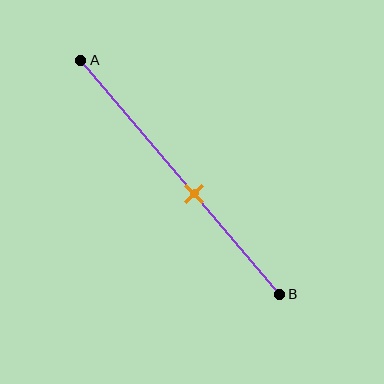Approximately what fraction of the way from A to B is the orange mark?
The orange mark is approximately 55% of the way from A to B.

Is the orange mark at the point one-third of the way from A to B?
No, the mark is at about 55% from A, not at the 33% one-third point.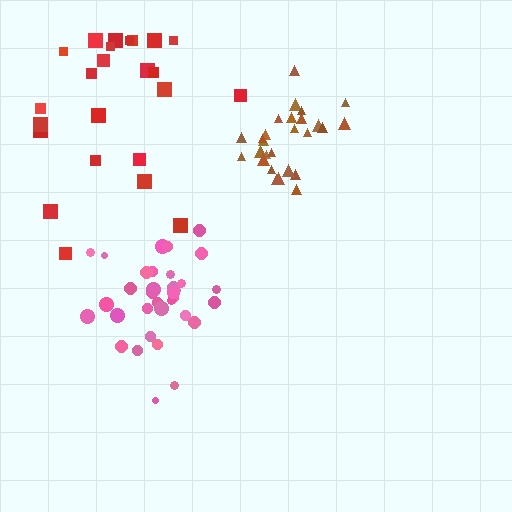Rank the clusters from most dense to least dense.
brown, pink, red.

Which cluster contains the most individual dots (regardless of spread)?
Pink (35).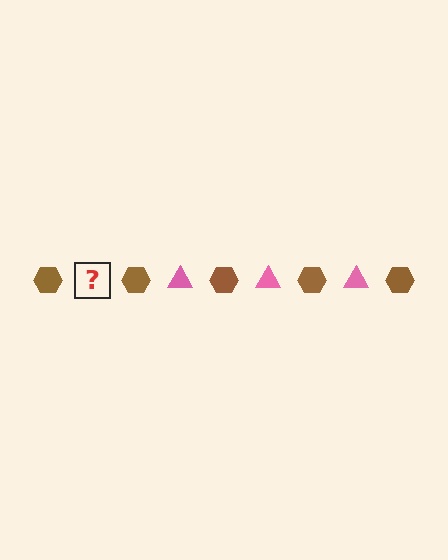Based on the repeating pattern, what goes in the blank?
The blank should be a pink triangle.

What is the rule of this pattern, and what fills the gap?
The rule is that the pattern alternates between brown hexagon and pink triangle. The gap should be filled with a pink triangle.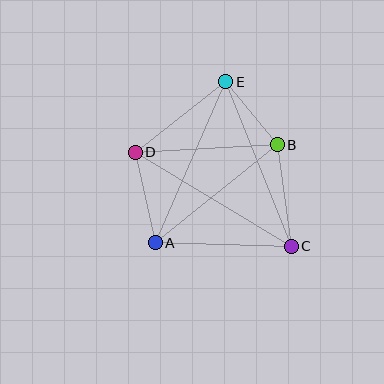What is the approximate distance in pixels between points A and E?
The distance between A and E is approximately 176 pixels.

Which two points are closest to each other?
Points B and E are closest to each other.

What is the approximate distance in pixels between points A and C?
The distance between A and C is approximately 136 pixels.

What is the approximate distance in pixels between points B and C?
The distance between B and C is approximately 103 pixels.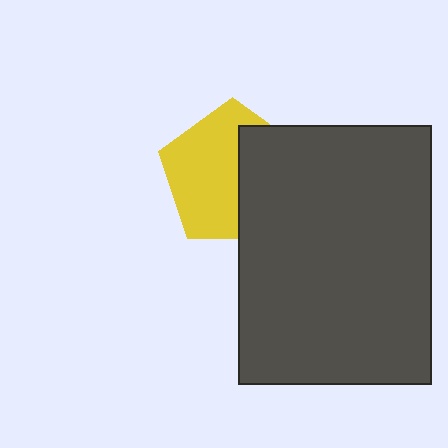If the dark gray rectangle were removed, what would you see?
You would see the complete yellow pentagon.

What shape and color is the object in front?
The object in front is a dark gray rectangle.